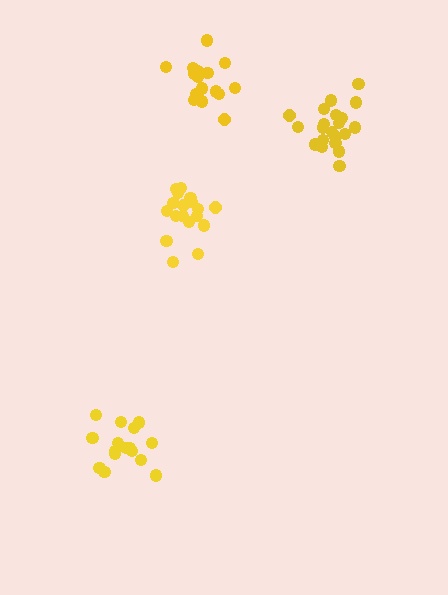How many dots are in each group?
Group 1: 16 dots, Group 2: 18 dots, Group 3: 21 dots, Group 4: 16 dots (71 total).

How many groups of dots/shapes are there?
There are 4 groups.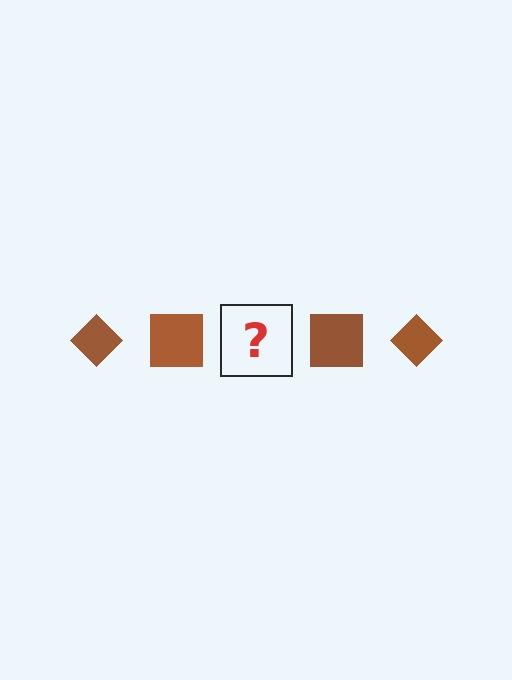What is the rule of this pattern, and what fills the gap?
The rule is that the pattern cycles through diamond, square shapes in brown. The gap should be filled with a brown diamond.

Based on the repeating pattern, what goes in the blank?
The blank should be a brown diamond.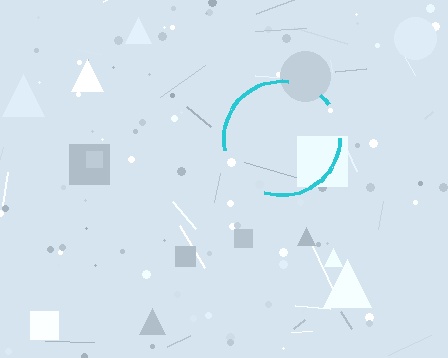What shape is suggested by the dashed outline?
The dashed outline suggests a circle.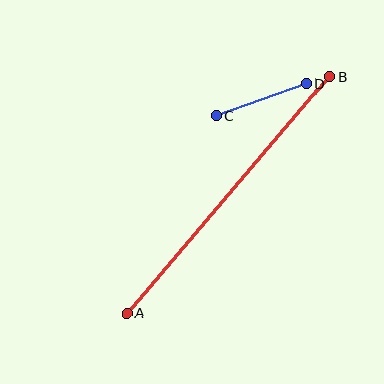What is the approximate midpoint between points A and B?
The midpoint is at approximately (229, 195) pixels.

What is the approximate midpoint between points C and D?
The midpoint is at approximately (262, 100) pixels.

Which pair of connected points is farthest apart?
Points A and B are farthest apart.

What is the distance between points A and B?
The distance is approximately 312 pixels.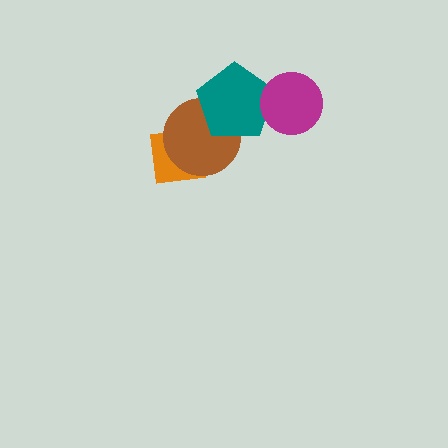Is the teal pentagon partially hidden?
Yes, it is partially covered by another shape.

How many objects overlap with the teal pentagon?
2 objects overlap with the teal pentagon.